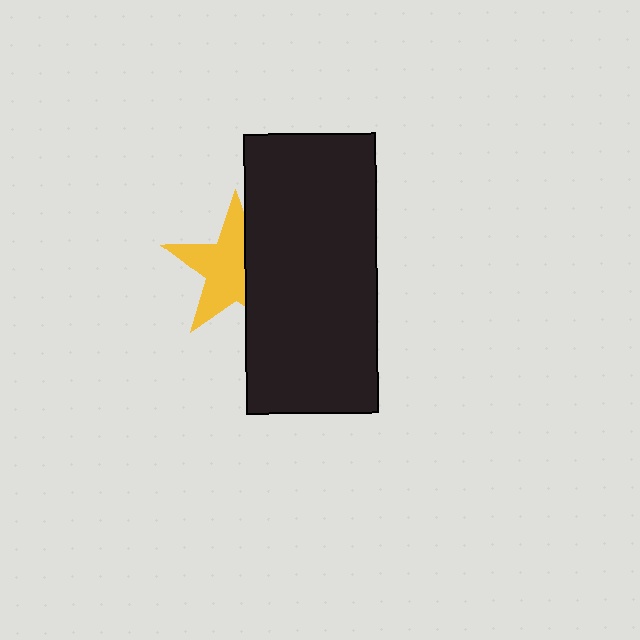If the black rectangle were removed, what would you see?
You would see the complete yellow star.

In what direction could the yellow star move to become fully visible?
The yellow star could move left. That would shift it out from behind the black rectangle entirely.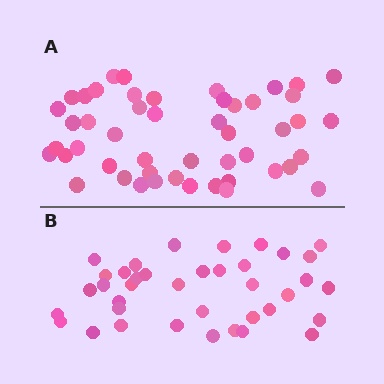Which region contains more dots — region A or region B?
Region A (the top region) has more dots.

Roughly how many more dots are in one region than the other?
Region A has roughly 12 or so more dots than region B.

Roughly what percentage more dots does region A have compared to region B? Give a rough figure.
About 30% more.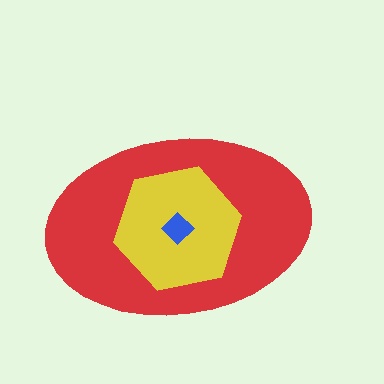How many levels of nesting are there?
3.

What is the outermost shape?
The red ellipse.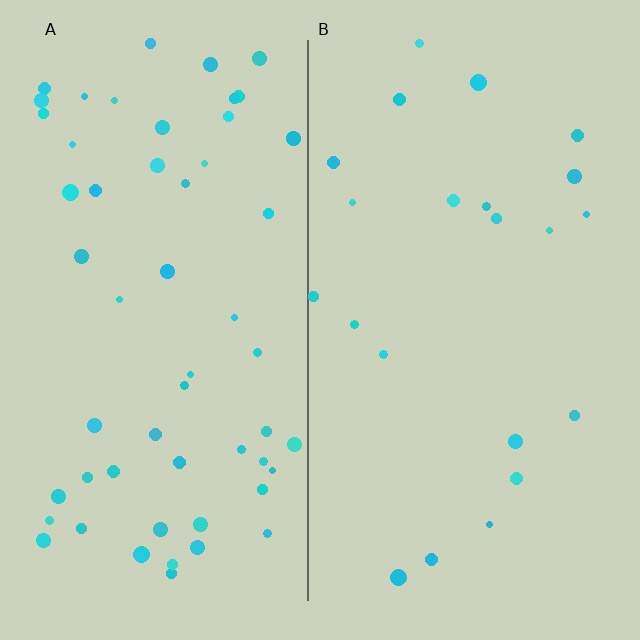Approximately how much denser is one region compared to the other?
Approximately 2.6× — region A over region B.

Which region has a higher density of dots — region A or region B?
A (the left).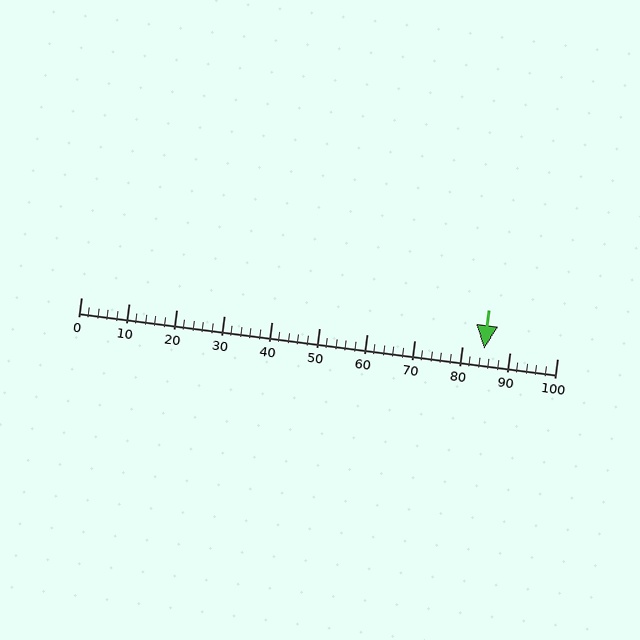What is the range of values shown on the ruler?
The ruler shows values from 0 to 100.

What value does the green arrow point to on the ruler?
The green arrow points to approximately 85.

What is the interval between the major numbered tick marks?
The major tick marks are spaced 10 units apart.